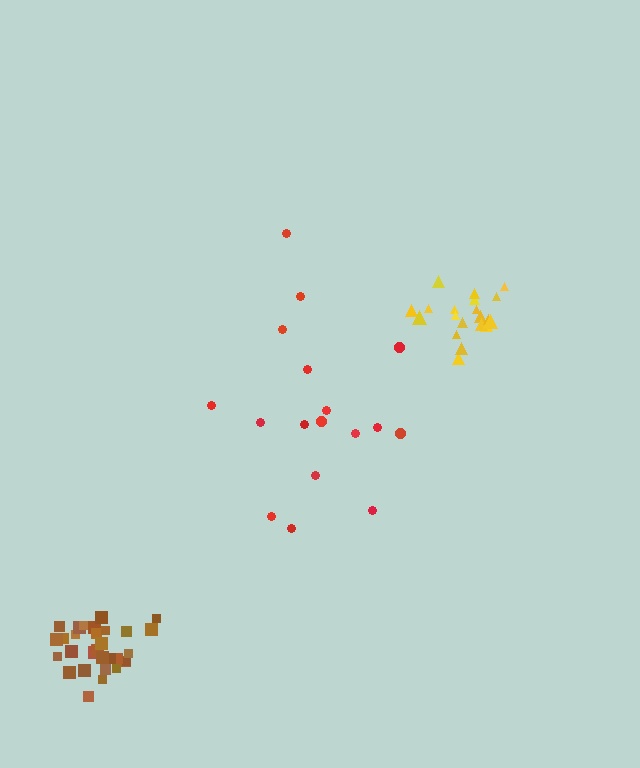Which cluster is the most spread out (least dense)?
Red.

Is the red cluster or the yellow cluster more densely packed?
Yellow.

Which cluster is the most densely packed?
Brown.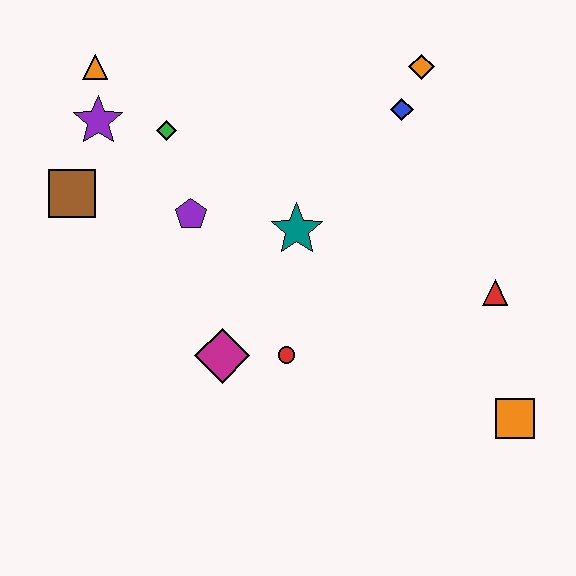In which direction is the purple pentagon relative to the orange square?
The purple pentagon is to the left of the orange square.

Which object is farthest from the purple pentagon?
The orange square is farthest from the purple pentagon.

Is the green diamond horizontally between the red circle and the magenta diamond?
No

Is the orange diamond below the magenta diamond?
No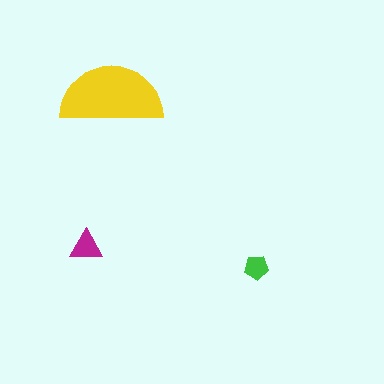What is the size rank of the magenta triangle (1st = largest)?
2nd.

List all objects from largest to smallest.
The yellow semicircle, the magenta triangle, the green pentagon.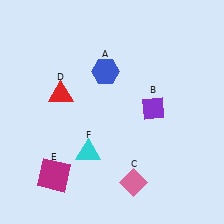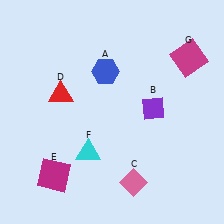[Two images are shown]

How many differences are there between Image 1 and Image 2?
There is 1 difference between the two images.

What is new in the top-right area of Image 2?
A magenta square (G) was added in the top-right area of Image 2.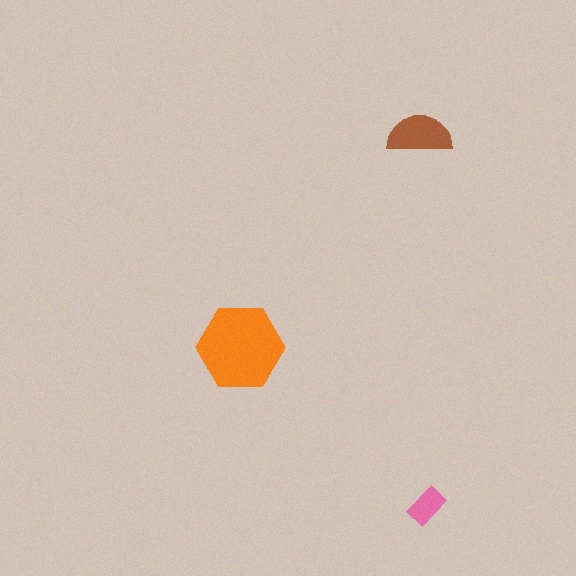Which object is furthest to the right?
The pink rectangle is rightmost.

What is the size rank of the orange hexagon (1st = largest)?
1st.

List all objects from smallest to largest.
The pink rectangle, the brown semicircle, the orange hexagon.